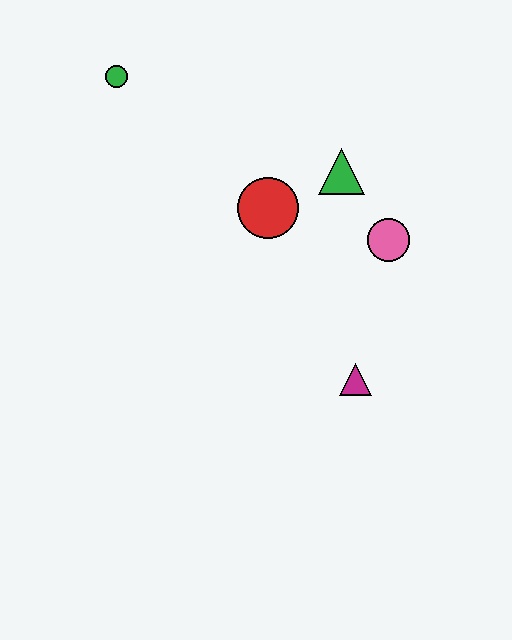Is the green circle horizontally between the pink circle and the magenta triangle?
No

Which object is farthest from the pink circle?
The green circle is farthest from the pink circle.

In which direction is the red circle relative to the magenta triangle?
The red circle is above the magenta triangle.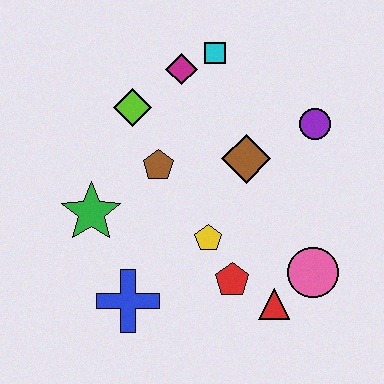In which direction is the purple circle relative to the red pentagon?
The purple circle is above the red pentagon.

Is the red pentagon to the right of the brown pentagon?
Yes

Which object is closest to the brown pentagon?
The lime diamond is closest to the brown pentagon.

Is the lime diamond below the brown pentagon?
No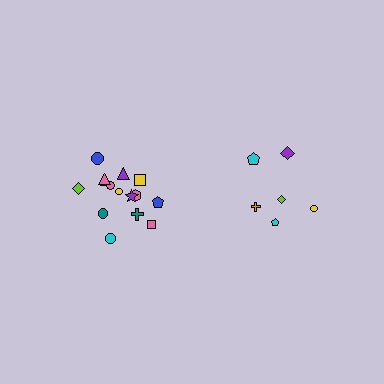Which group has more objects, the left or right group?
The left group.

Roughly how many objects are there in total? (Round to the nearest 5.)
Roughly 20 objects in total.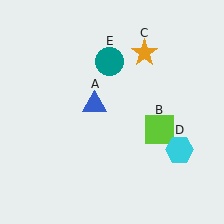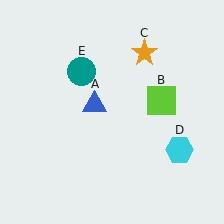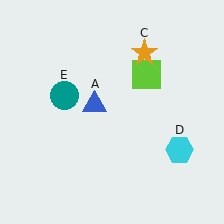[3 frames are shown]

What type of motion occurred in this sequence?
The lime square (object B), teal circle (object E) rotated counterclockwise around the center of the scene.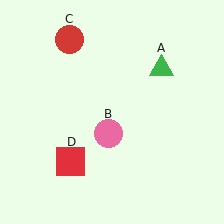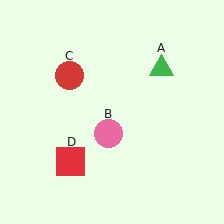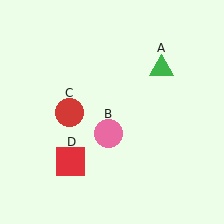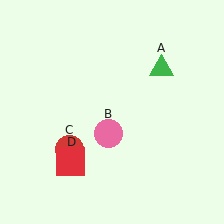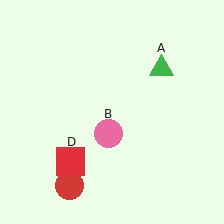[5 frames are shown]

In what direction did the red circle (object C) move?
The red circle (object C) moved down.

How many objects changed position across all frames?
1 object changed position: red circle (object C).